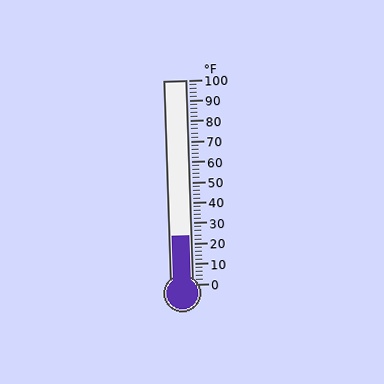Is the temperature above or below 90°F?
The temperature is below 90°F.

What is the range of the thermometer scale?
The thermometer scale ranges from 0°F to 100°F.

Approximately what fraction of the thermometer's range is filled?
The thermometer is filled to approximately 25% of its range.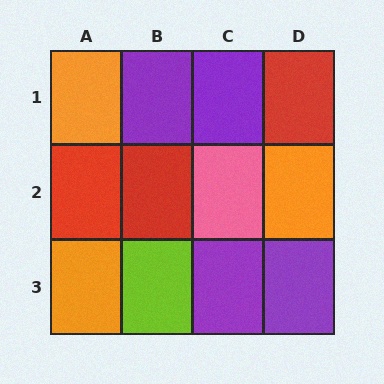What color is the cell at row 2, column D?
Orange.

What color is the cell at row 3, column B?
Lime.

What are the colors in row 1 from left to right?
Orange, purple, purple, red.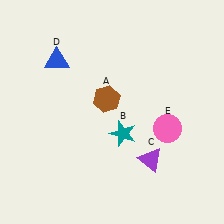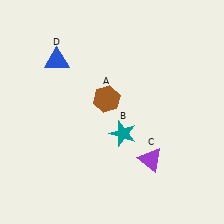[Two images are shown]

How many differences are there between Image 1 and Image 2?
There is 1 difference between the two images.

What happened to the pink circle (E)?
The pink circle (E) was removed in Image 2. It was in the bottom-right area of Image 1.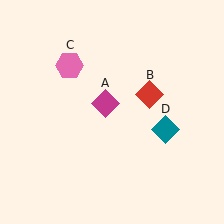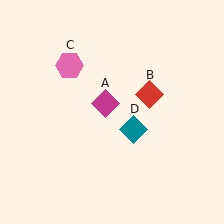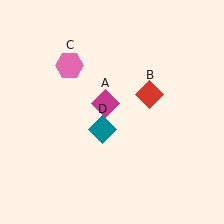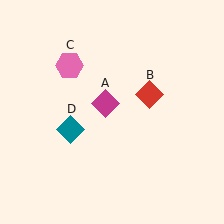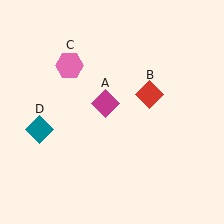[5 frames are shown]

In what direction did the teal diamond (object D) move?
The teal diamond (object D) moved left.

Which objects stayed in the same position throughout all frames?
Magenta diamond (object A) and red diamond (object B) and pink hexagon (object C) remained stationary.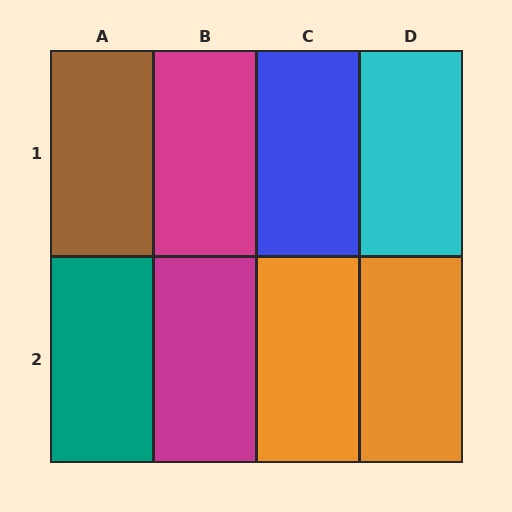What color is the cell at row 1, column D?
Cyan.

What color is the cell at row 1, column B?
Magenta.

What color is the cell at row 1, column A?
Brown.